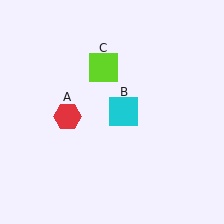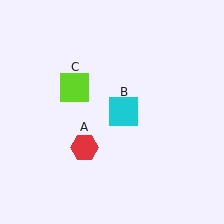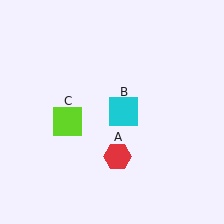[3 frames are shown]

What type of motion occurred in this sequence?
The red hexagon (object A), lime square (object C) rotated counterclockwise around the center of the scene.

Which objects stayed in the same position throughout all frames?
Cyan square (object B) remained stationary.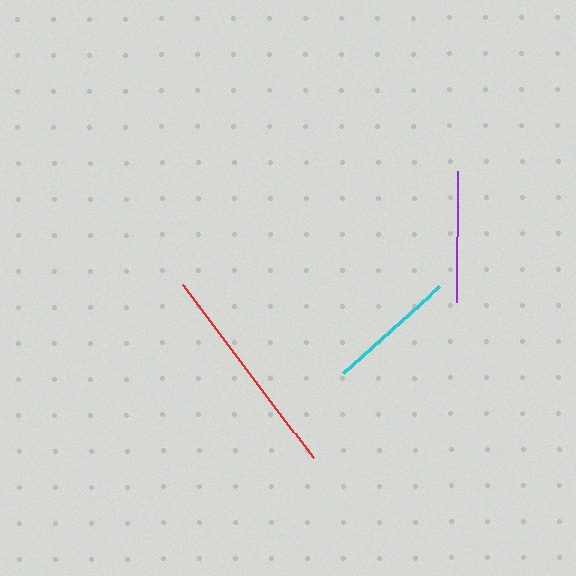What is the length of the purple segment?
The purple segment is approximately 131 pixels long.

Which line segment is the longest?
The red line is the longest at approximately 216 pixels.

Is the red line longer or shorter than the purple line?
The red line is longer than the purple line.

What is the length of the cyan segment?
The cyan segment is approximately 129 pixels long.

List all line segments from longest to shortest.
From longest to shortest: red, purple, cyan.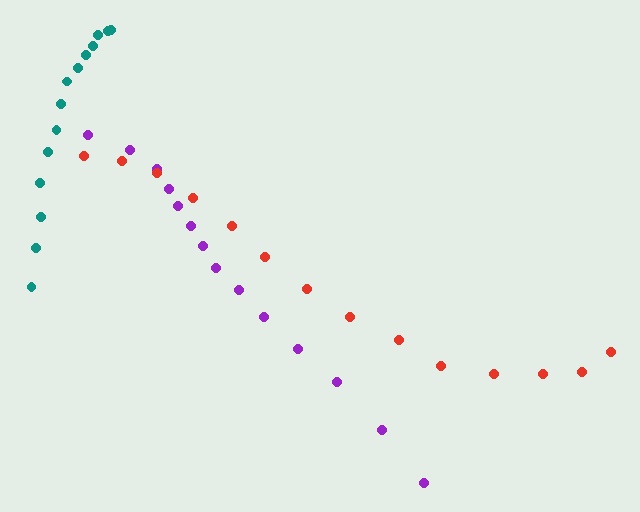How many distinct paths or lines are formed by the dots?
There are 3 distinct paths.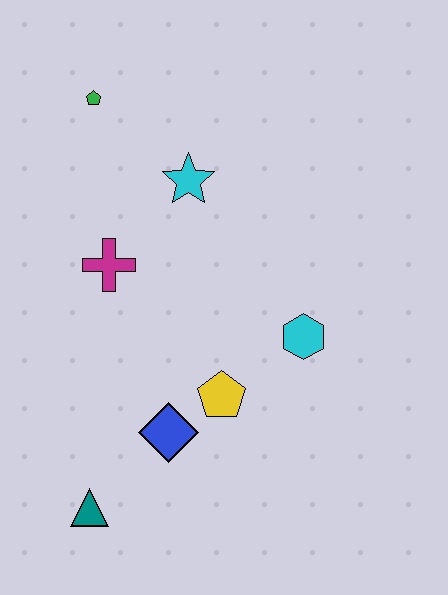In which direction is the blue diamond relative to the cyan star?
The blue diamond is below the cyan star.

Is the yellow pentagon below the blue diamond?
No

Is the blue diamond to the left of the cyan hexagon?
Yes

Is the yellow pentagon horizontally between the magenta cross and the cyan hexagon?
Yes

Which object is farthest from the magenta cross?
The teal triangle is farthest from the magenta cross.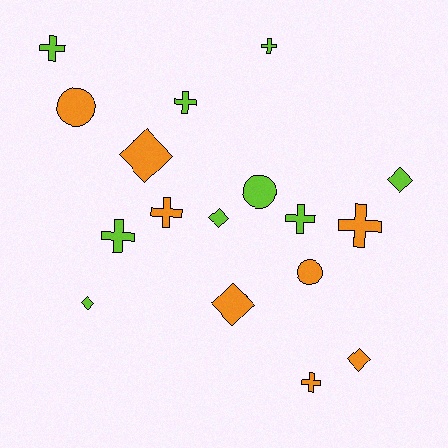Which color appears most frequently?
Lime, with 9 objects.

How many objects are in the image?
There are 17 objects.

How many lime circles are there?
There is 1 lime circle.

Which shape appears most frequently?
Cross, with 8 objects.